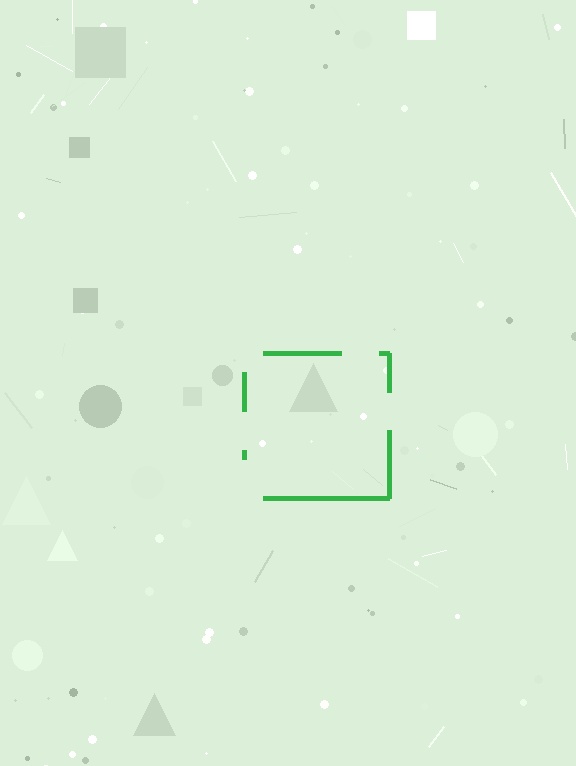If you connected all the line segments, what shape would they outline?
They would outline a square.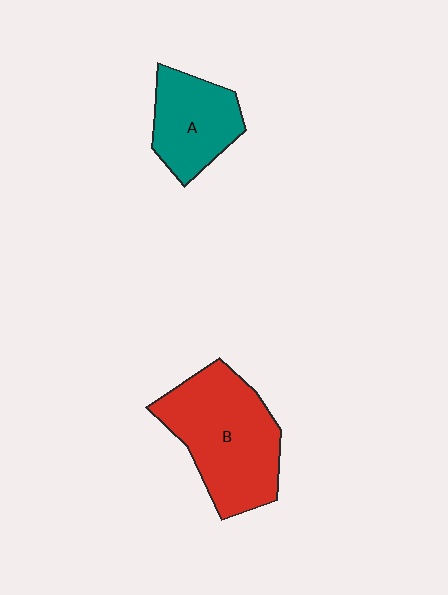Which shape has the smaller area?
Shape A (teal).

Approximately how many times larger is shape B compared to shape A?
Approximately 1.6 times.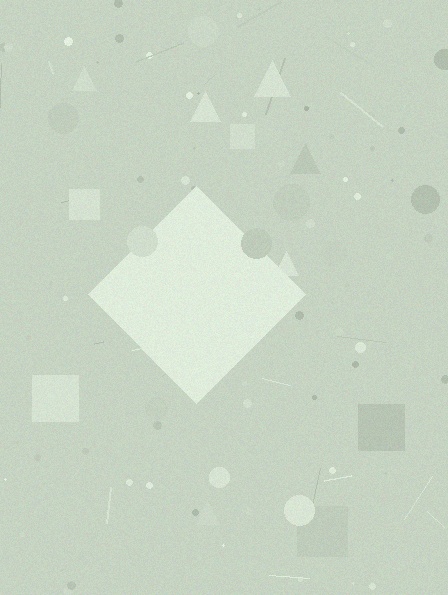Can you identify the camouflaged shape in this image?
The camouflaged shape is a diamond.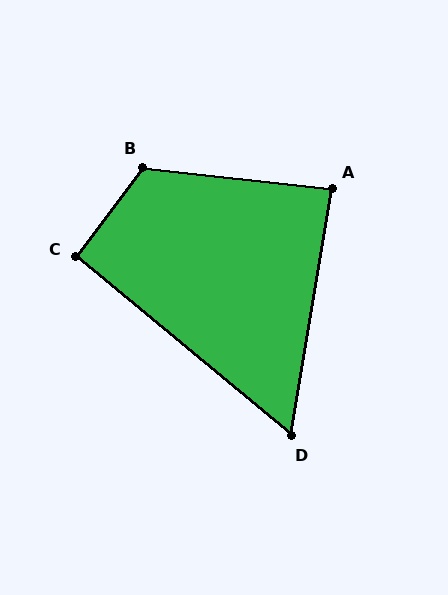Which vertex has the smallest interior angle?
D, at approximately 60 degrees.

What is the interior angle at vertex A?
Approximately 87 degrees (approximately right).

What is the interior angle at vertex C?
Approximately 93 degrees (approximately right).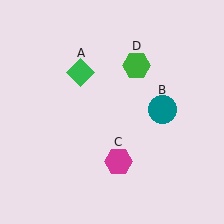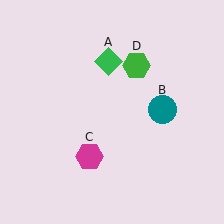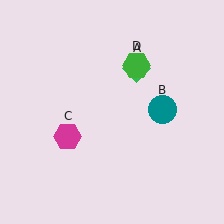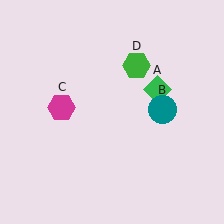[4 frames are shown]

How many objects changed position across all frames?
2 objects changed position: green diamond (object A), magenta hexagon (object C).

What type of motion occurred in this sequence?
The green diamond (object A), magenta hexagon (object C) rotated clockwise around the center of the scene.